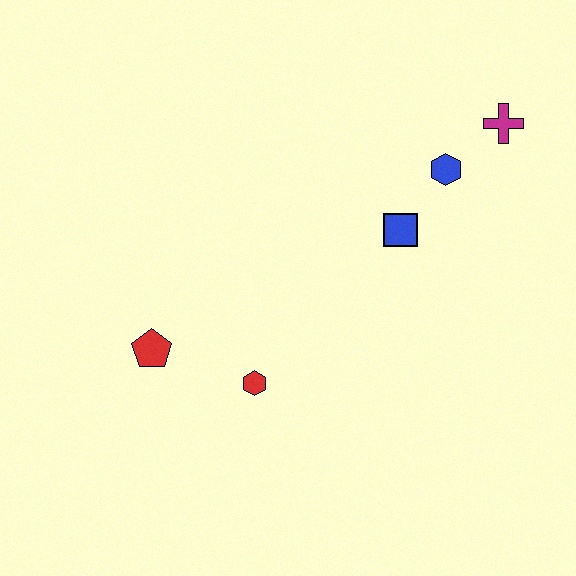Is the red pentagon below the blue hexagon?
Yes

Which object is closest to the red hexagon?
The red pentagon is closest to the red hexagon.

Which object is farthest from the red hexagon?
The magenta cross is farthest from the red hexagon.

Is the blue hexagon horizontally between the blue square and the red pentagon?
No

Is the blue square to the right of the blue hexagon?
No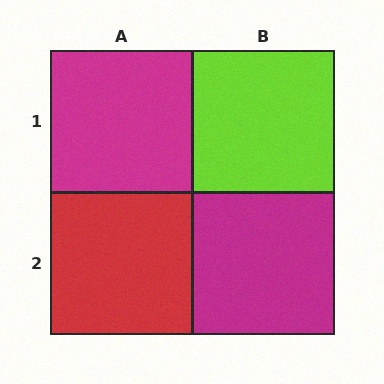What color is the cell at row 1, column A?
Magenta.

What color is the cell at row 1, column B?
Lime.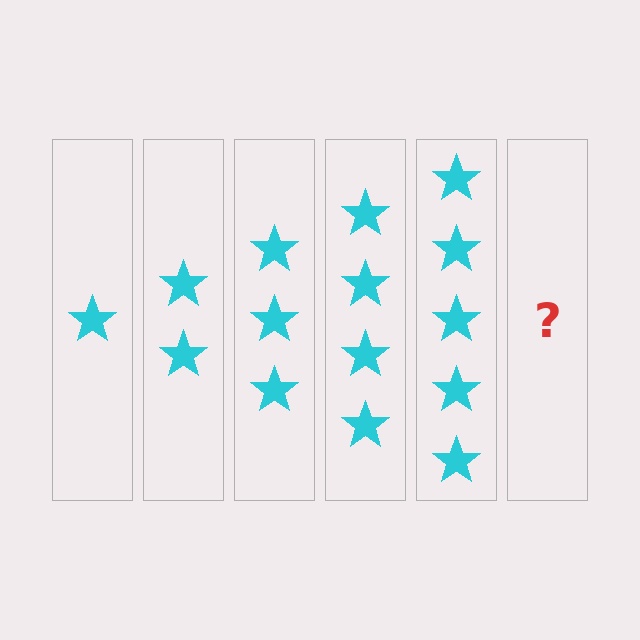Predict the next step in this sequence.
The next step is 6 stars.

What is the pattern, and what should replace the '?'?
The pattern is that each step adds one more star. The '?' should be 6 stars.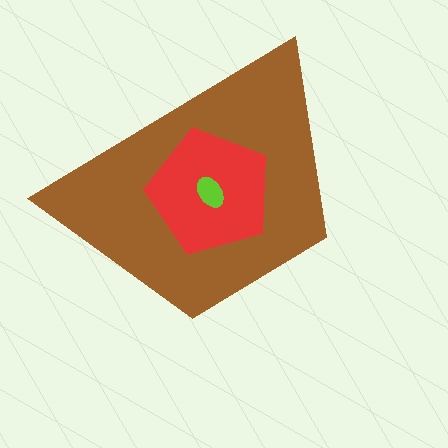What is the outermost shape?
The brown trapezoid.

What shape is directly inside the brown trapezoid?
The red pentagon.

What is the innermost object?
The lime ellipse.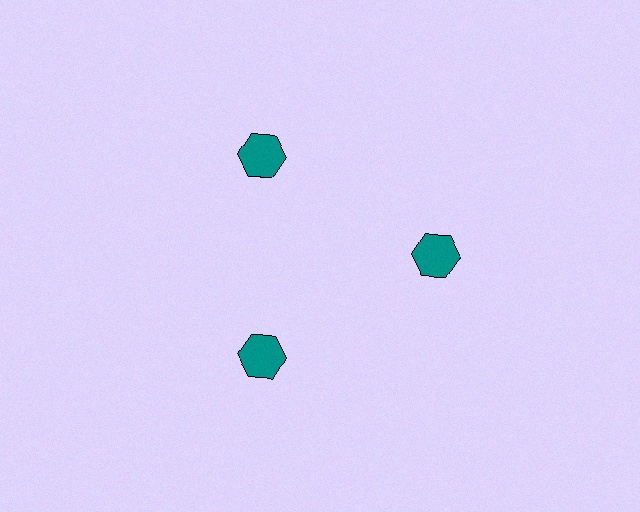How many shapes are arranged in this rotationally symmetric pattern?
There are 3 shapes, arranged in 3 groups of 1.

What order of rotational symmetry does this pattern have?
This pattern has 3-fold rotational symmetry.